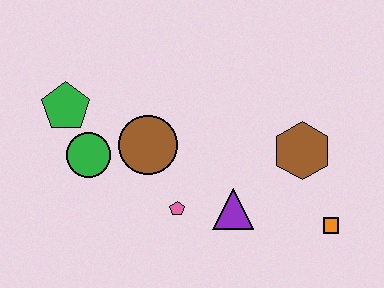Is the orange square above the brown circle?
No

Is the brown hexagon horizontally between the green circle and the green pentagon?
No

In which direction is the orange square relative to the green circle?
The orange square is to the right of the green circle.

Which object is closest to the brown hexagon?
The orange square is closest to the brown hexagon.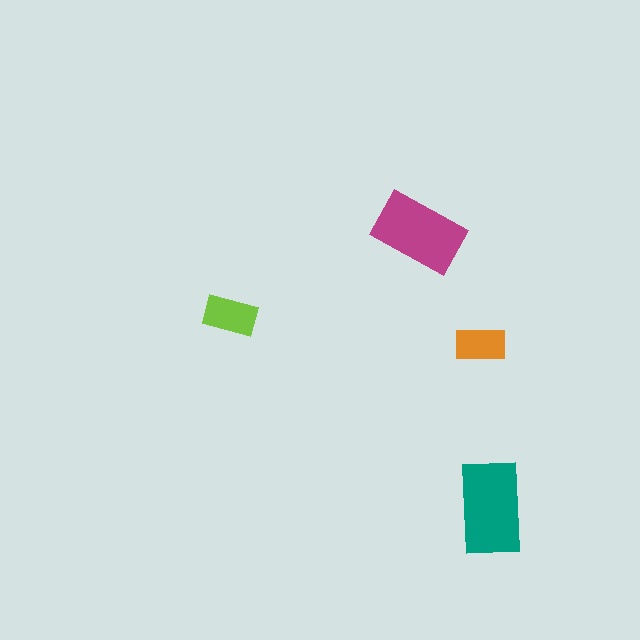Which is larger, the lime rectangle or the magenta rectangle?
The magenta one.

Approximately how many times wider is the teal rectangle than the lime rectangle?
About 2 times wider.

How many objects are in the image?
There are 4 objects in the image.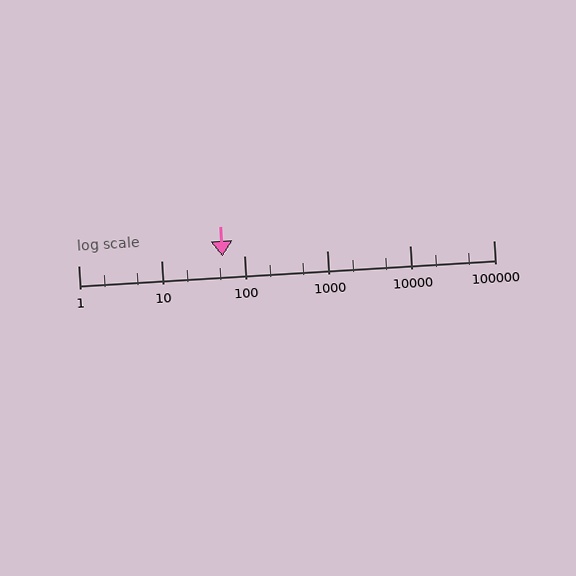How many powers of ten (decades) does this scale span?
The scale spans 5 decades, from 1 to 100000.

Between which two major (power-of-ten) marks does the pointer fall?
The pointer is between 10 and 100.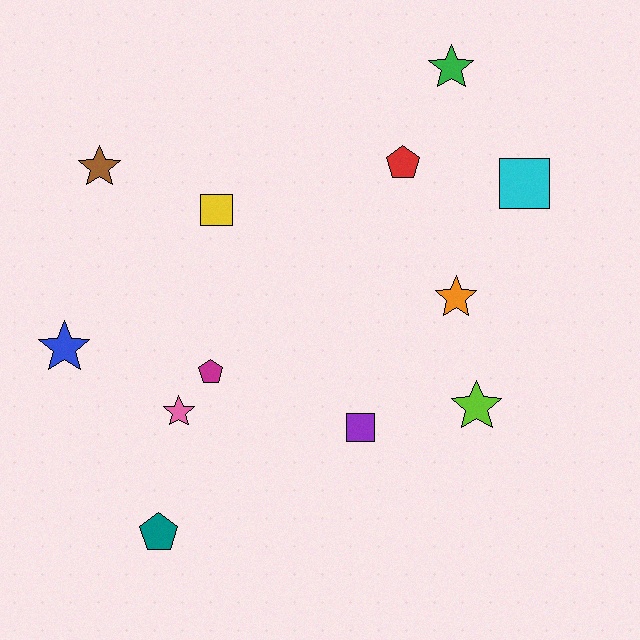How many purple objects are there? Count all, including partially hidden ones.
There is 1 purple object.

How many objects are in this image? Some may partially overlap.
There are 12 objects.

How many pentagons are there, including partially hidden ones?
There are 3 pentagons.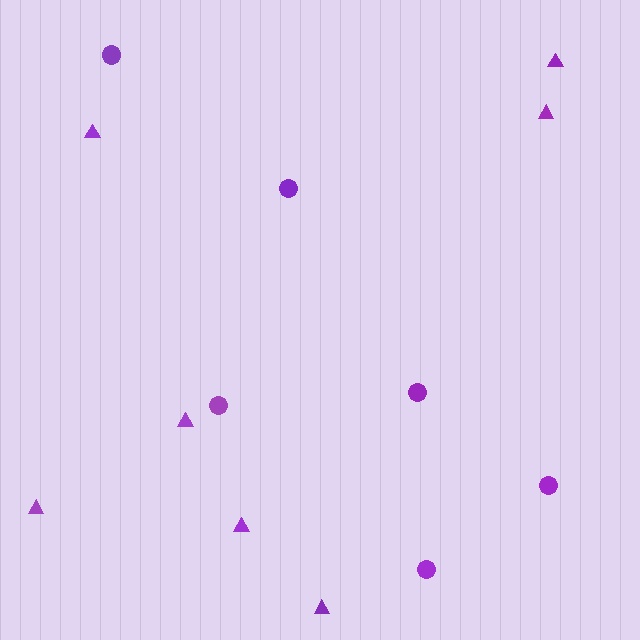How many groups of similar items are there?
There are 2 groups: one group of triangles (7) and one group of circles (6).